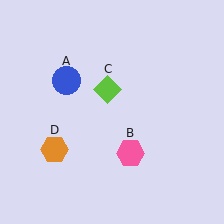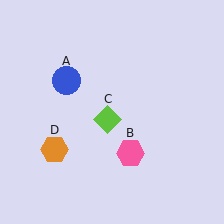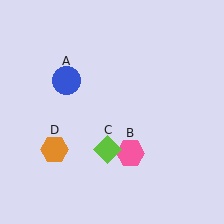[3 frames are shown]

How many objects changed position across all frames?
1 object changed position: lime diamond (object C).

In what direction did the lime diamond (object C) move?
The lime diamond (object C) moved down.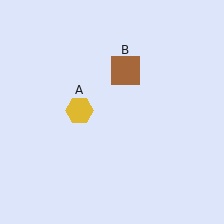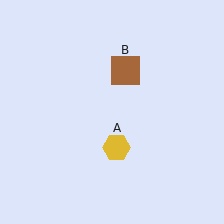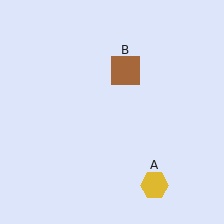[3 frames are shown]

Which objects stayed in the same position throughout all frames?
Brown square (object B) remained stationary.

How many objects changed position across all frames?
1 object changed position: yellow hexagon (object A).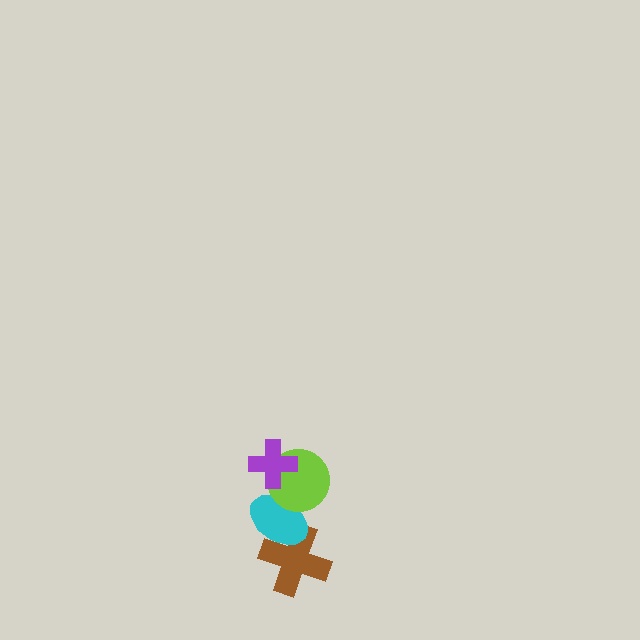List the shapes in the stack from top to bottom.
From top to bottom: the purple cross, the lime circle, the cyan ellipse, the brown cross.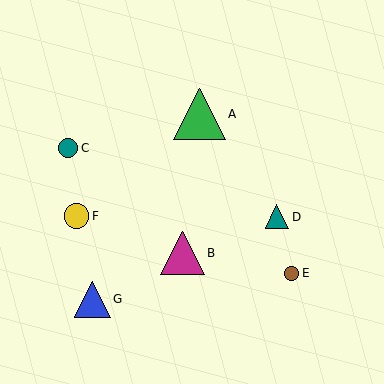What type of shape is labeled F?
Shape F is a yellow circle.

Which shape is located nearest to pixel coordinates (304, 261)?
The brown circle (labeled E) at (292, 273) is nearest to that location.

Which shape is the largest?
The green triangle (labeled A) is the largest.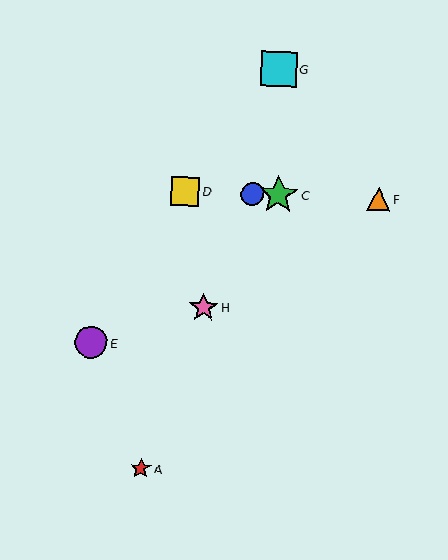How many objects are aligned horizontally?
4 objects (B, C, D, F) are aligned horizontally.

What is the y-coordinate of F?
Object F is at y≈199.